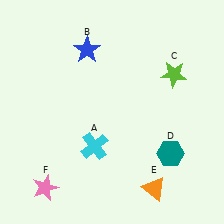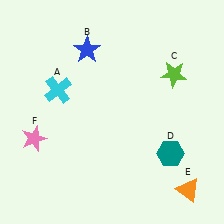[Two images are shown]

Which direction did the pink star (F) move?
The pink star (F) moved up.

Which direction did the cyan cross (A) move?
The cyan cross (A) moved up.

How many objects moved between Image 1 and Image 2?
3 objects moved between the two images.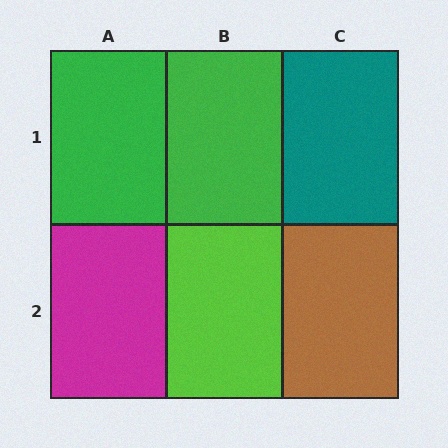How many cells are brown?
1 cell is brown.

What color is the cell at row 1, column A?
Green.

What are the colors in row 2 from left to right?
Magenta, lime, brown.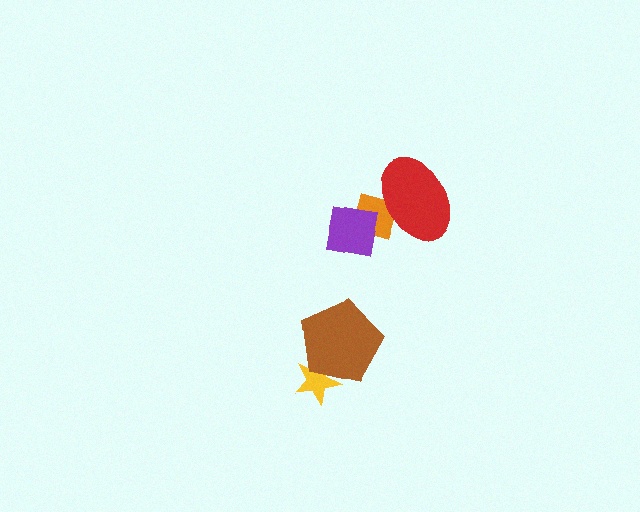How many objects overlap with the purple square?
1 object overlaps with the purple square.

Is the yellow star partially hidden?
Yes, it is partially covered by another shape.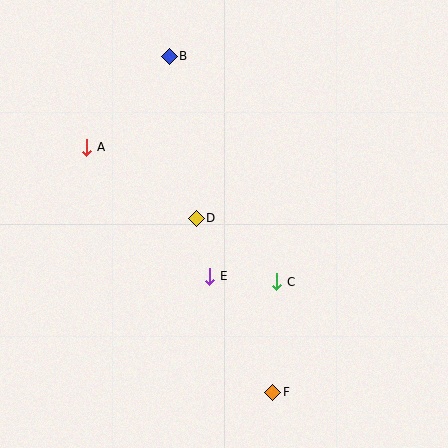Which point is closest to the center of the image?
Point D at (196, 218) is closest to the center.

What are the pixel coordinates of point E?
Point E is at (210, 276).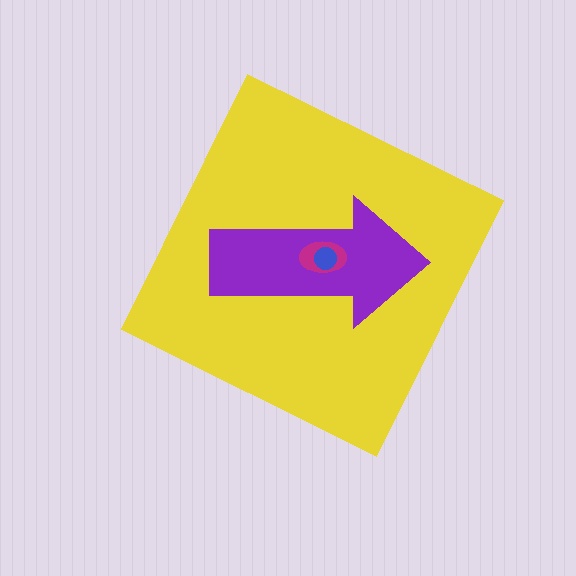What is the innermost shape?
The blue circle.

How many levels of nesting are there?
4.